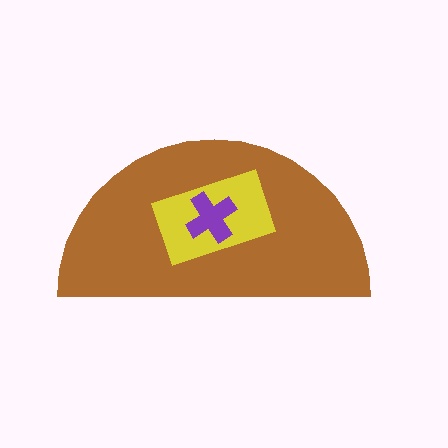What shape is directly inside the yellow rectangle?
The purple cross.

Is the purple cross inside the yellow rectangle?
Yes.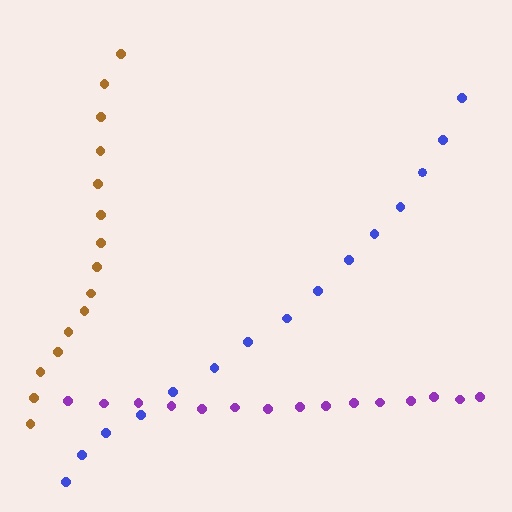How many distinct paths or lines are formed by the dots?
There are 3 distinct paths.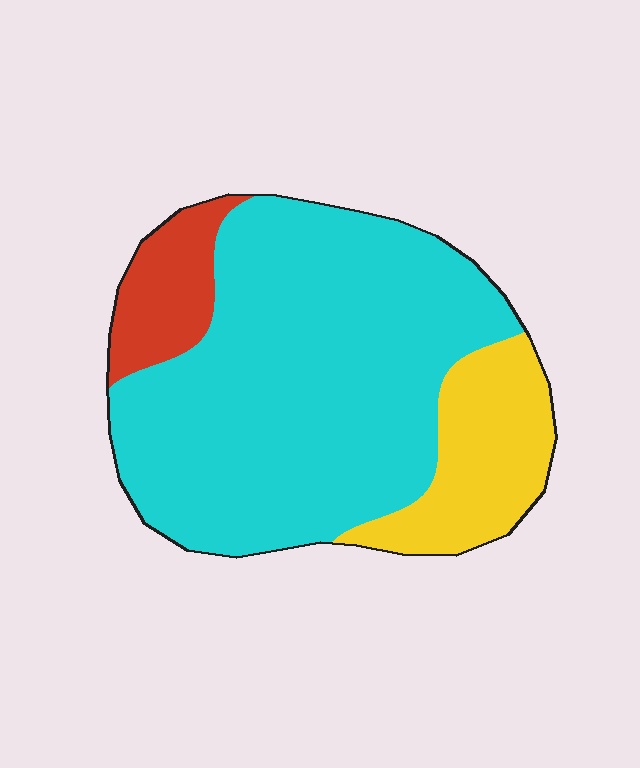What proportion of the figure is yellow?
Yellow covers 18% of the figure.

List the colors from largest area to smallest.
From largest to smallest: cyan, yellow, red.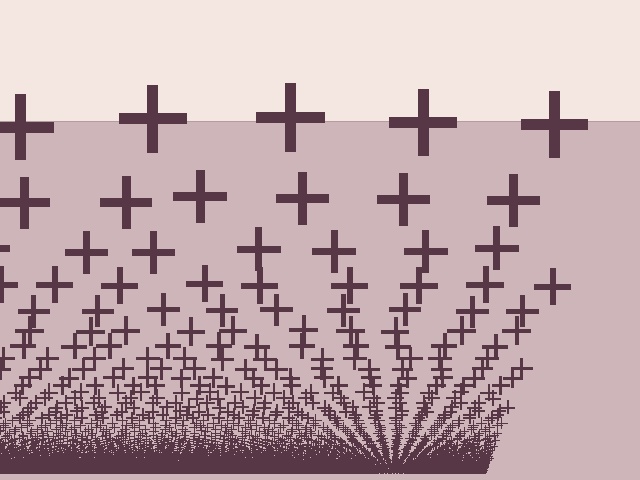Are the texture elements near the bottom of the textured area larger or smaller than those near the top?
Smaller. The gradient is inverted — elements near the bottom are smaller and denser.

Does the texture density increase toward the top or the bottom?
Density increases toward the bottom.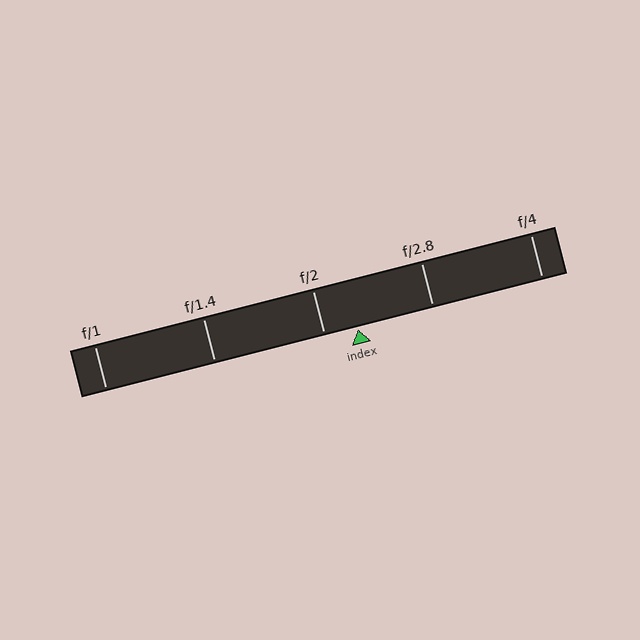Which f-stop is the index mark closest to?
The index mark is closest to f/2.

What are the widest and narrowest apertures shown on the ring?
The widest aperture shown is f/1 and the narrowest is f/4.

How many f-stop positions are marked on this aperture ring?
There are 5 f-stop positions marked.